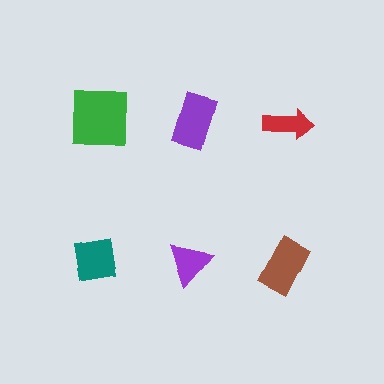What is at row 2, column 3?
A brown rectangle.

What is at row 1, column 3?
A red arrow.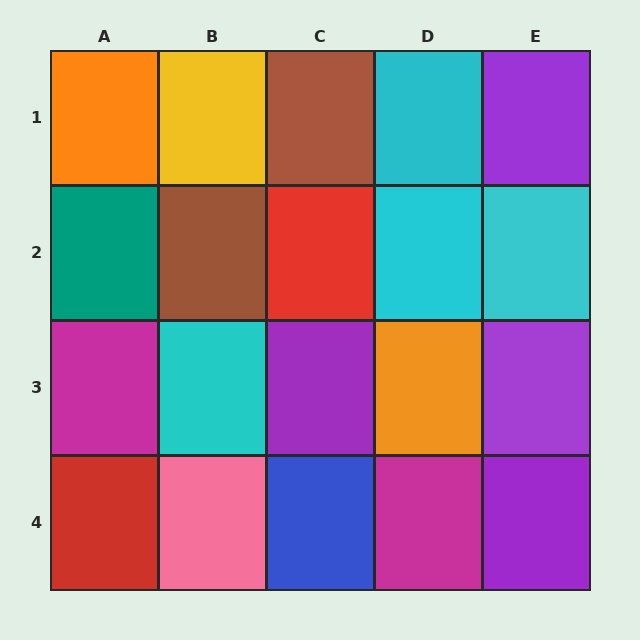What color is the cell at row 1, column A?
Orange.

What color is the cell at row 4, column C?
Blue.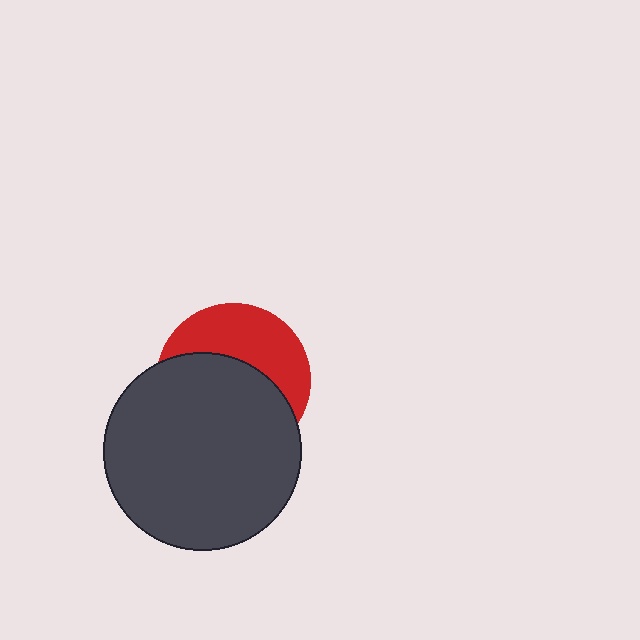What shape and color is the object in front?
The object in front is a dark gray circle.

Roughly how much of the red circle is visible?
A small part of it is visible (roughly 41%).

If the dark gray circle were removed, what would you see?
You would see the complete red circle.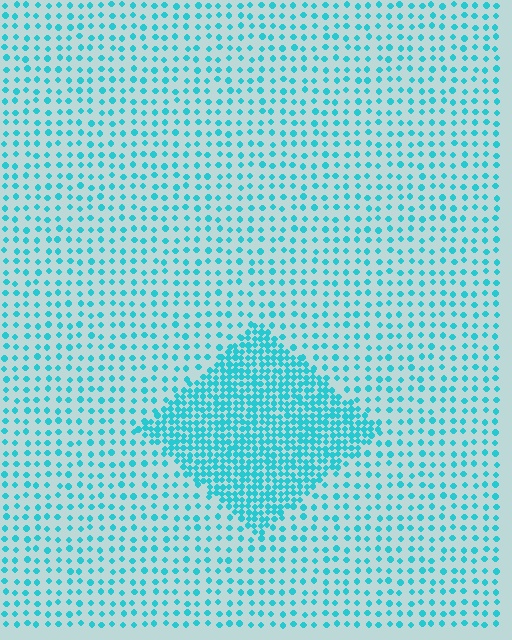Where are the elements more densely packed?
The elements are more densely packed inside the diamond boundary.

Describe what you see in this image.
The image contains small cyan elements arranged at two different densities. A diamond-shaped region is visible where the elements are more densely packed than the surrounding area.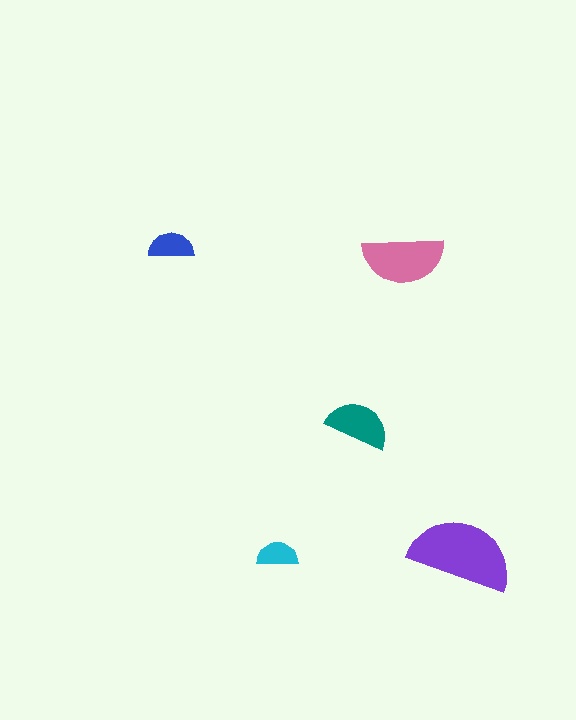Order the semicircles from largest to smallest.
the purple one, the pink one, the teal one, the blue one, the cyan one.